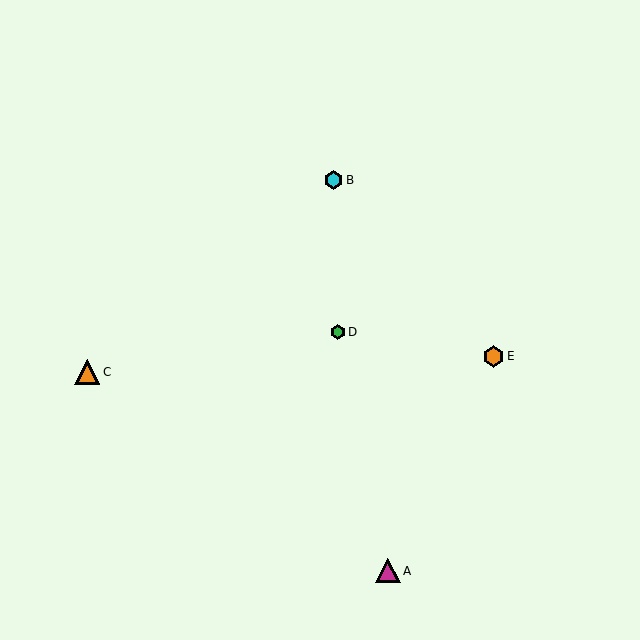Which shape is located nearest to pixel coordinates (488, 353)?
The orange hexagon (labeled E) at (493, 356) is nearest to that location.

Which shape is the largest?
The orange triangle (labeled C) is the largest.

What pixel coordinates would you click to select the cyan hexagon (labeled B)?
Click at (334, 180) to select the cyan hexagon B.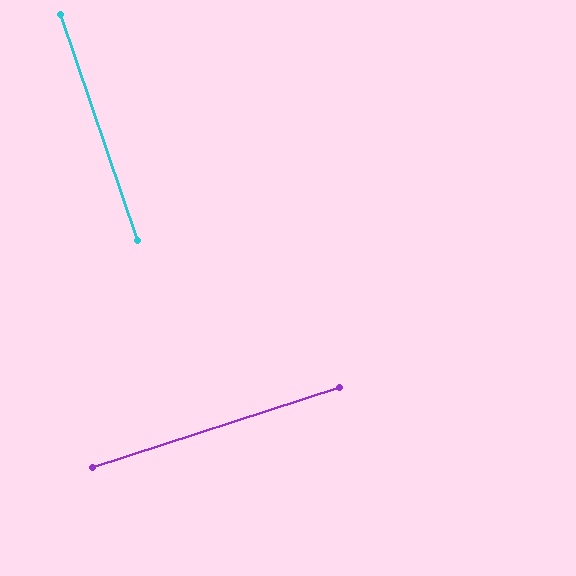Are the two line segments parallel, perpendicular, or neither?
Perpendicular — they meet at approximately 89°.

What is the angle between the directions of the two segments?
Approximately 89 degrees.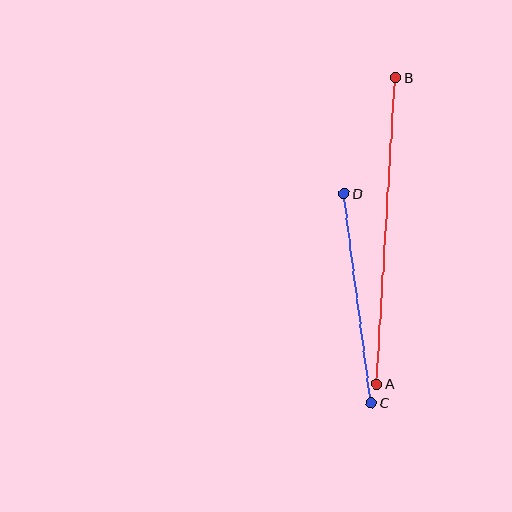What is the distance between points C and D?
The distance is approximately 211 pixels.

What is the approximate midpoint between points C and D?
The midpoint is at approximately (358, 298) pixels.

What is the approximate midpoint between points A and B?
The midpoint is at approximately (386, 231) pixels.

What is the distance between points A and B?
The distance is approximately 307 pixels.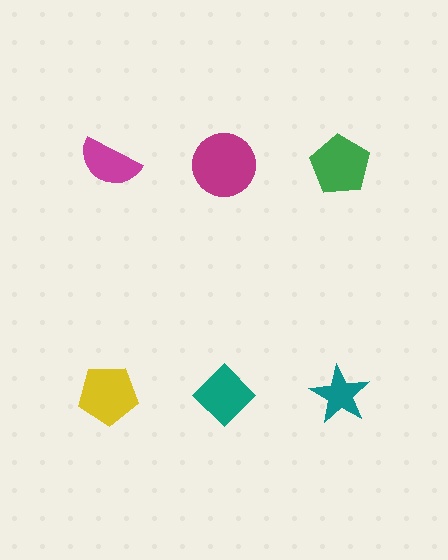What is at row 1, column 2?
A magenta circle.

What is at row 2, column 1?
A yellow pentagon.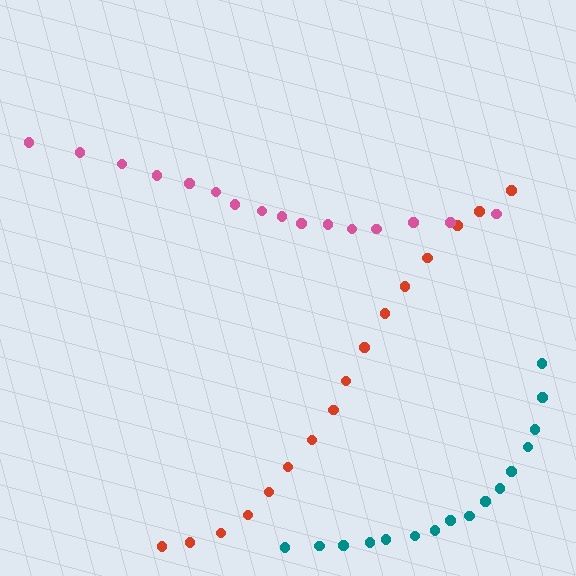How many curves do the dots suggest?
There are 3 distinct paths.